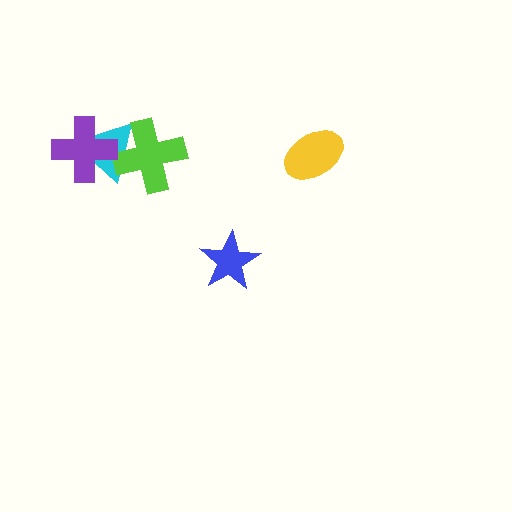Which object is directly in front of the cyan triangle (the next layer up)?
The lime cross is directly in front of the cyan triangle.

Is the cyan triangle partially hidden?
Yes, it is partially covered by another shape.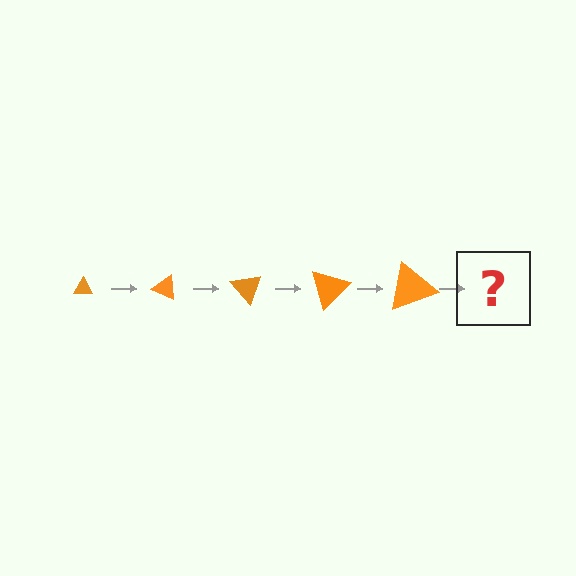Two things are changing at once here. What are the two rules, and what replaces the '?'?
The two rules are that the triangle grows larger each step and it rotates 25 degrees each step. The '?' should be a triangle, larger than the previous one and rotated 125 degrees from the start.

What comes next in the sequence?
The next element should be a triangle, larger than the previous one and rotated 125 degrees from the start.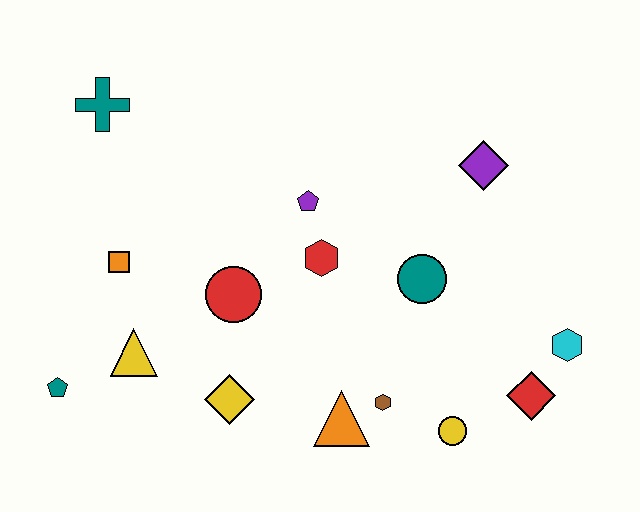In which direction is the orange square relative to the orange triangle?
The orange square is to the left of the orange triangle.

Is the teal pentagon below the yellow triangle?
Yes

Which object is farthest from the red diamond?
The teal cross is farthest from the red diamond.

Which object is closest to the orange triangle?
The brown hexagon is closest to the orange triangle.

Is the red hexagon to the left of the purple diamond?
Yes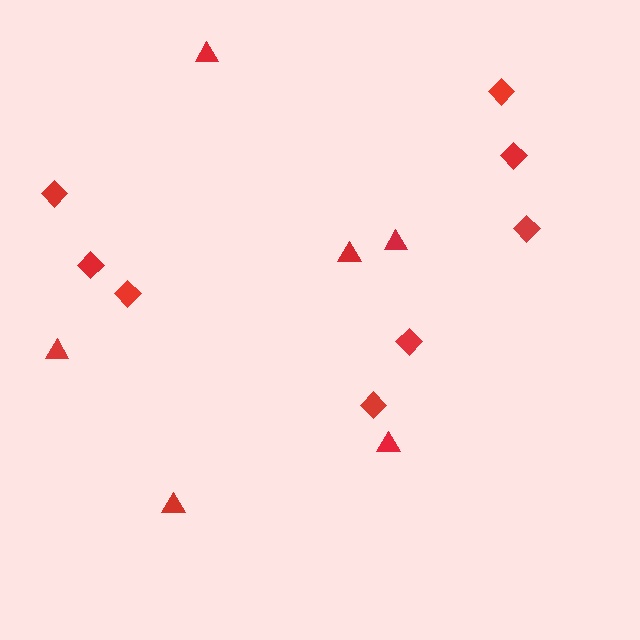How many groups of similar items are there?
There are 2 groups: one group of triangles (6) and one group of diamonds (8).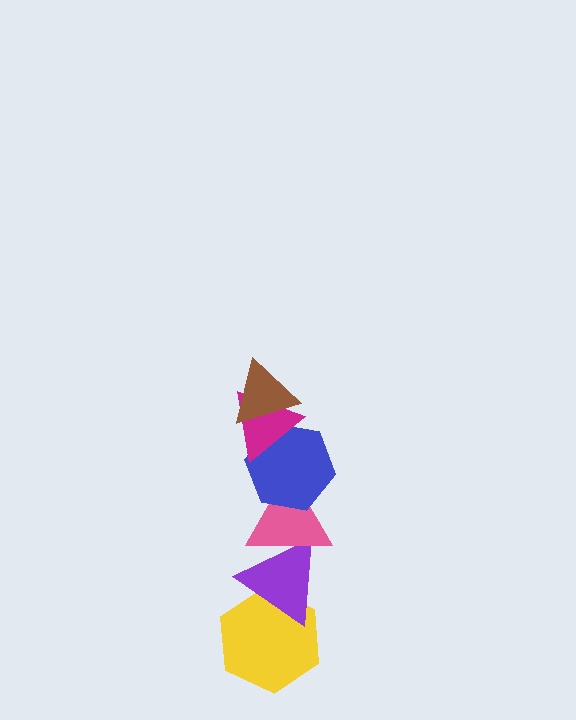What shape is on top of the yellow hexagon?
The purple triangle is on top of the yellow hexagon.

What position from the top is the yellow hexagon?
The yellow hexagon is 6th from the top.